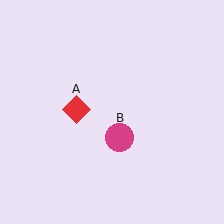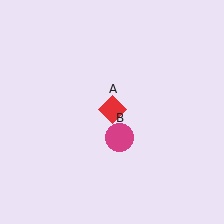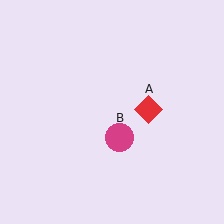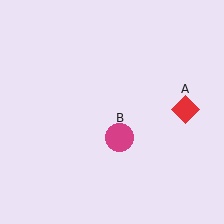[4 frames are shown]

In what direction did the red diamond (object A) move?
The red diamond (object A) moved right.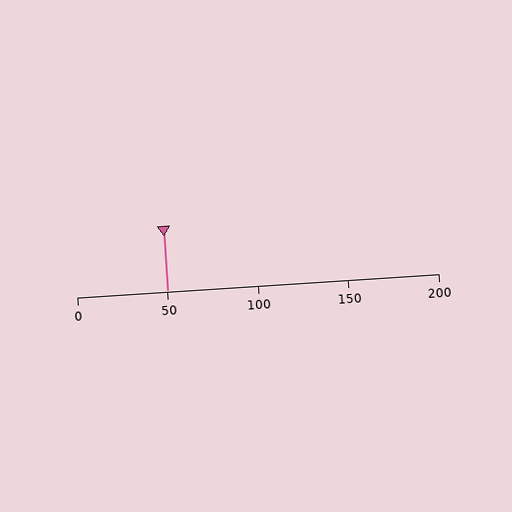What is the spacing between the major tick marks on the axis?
The major ticks are spaced 50 apart.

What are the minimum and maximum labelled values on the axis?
The axis runs from 0 to 200.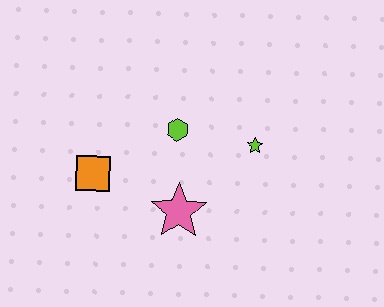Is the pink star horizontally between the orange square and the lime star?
Yes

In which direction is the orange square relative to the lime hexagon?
The orange square is to the left of the lime hexagon.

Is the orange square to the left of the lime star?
Yes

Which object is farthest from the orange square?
The lime star is farthest from the orange square.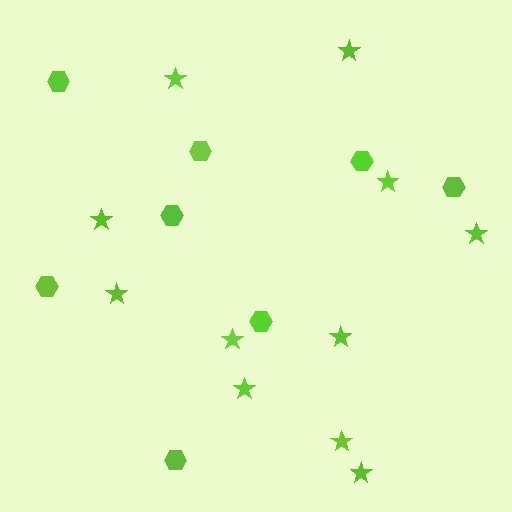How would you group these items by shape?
There are 2 groups: one group of stars (11) and one group of hexagons (8).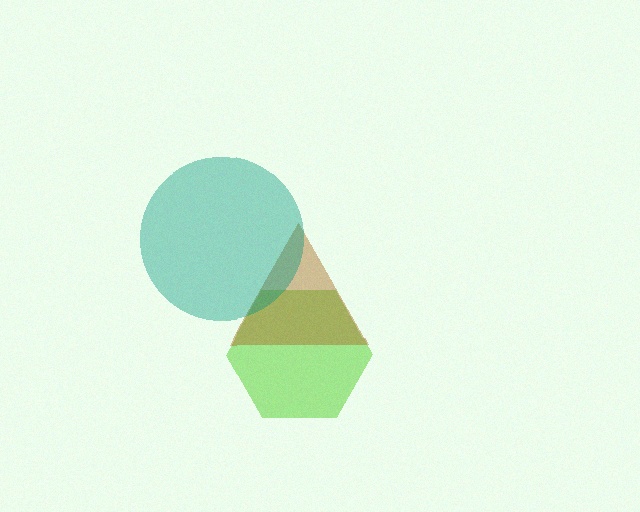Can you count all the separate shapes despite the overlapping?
Yes, there are 3 separate shapes.